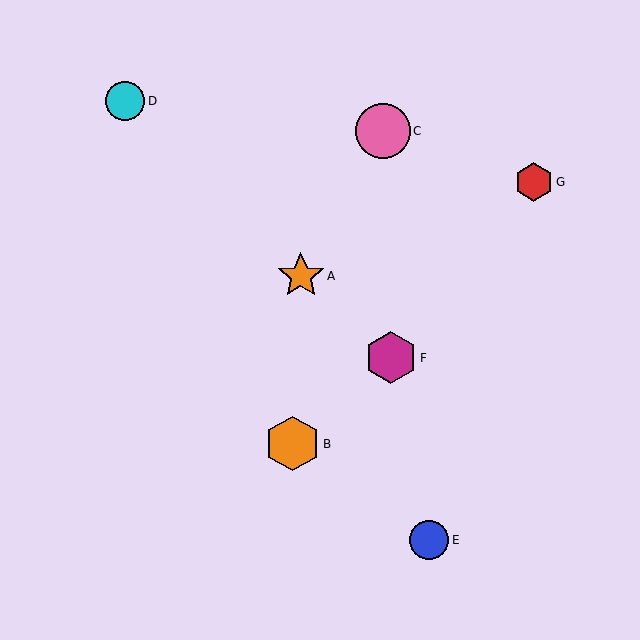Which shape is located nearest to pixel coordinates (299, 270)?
The orange star (labeled A) at (301, 276) is nearest to that location.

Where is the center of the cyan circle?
The center of the cyan circle is at (125, 101).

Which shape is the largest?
The orange hexagon (labeled B) is the largest.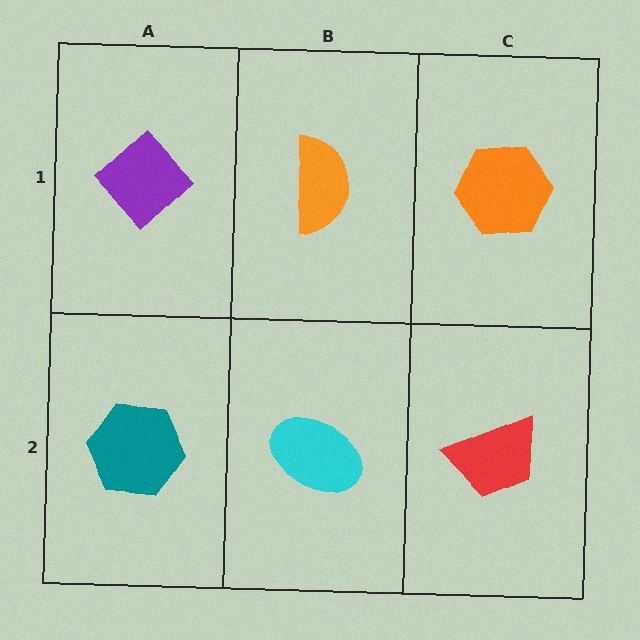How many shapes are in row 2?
3 shapes.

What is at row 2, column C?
A red trapezoid.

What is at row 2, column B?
A cyan ellipse.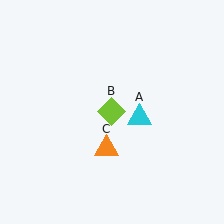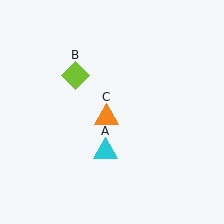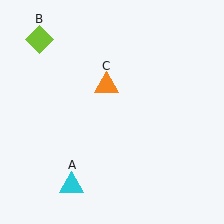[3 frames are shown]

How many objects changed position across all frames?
3 objects changed position: cyan triangle (object A), lime diamond (object B), orange triangle (object C).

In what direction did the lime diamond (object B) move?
The lime diamond (object B) moved up and to the left.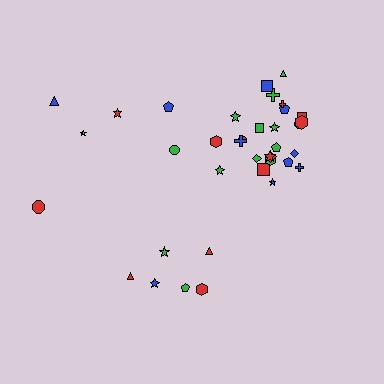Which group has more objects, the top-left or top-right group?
The top-right group.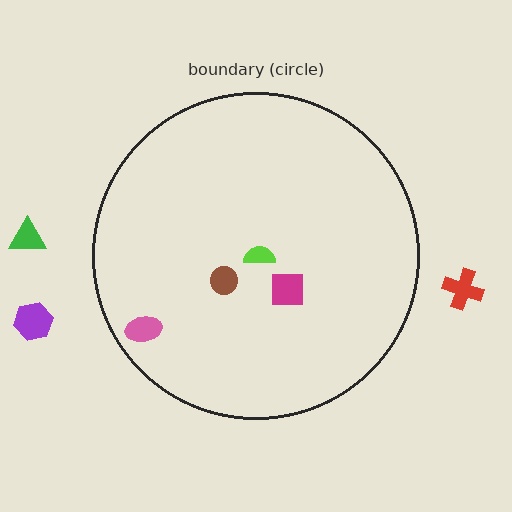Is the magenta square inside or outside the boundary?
Inside.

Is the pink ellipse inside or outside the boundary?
Inside.